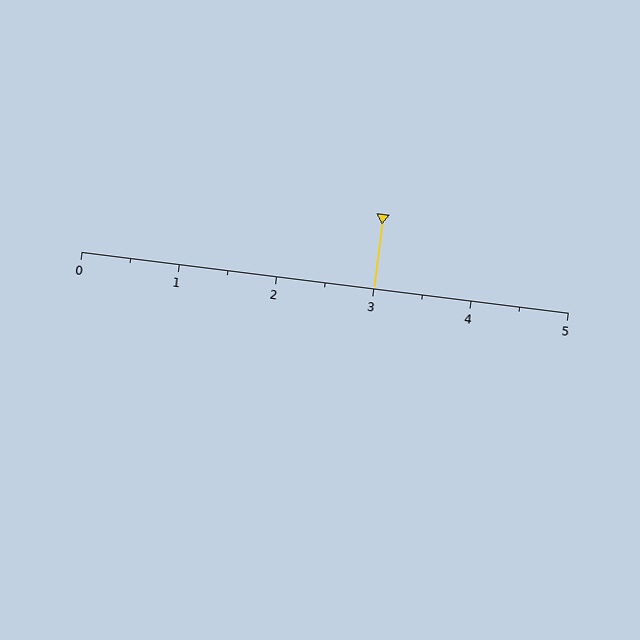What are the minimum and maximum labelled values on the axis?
The axis runs from 0 to 5.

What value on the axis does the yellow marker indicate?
The marker indicates approximately 3.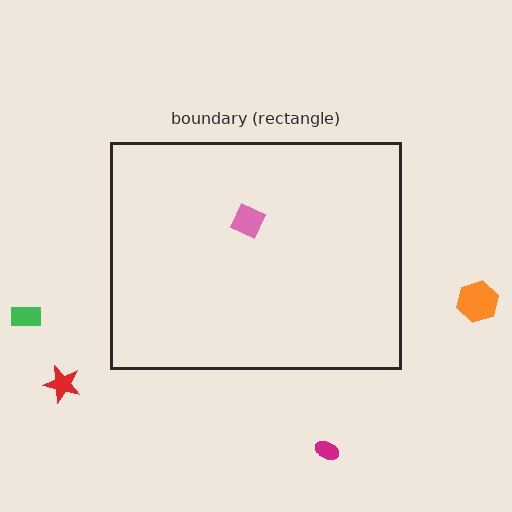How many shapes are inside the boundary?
1 inside, 4 outside.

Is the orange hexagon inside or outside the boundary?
Outside.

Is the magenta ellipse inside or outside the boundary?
Outside.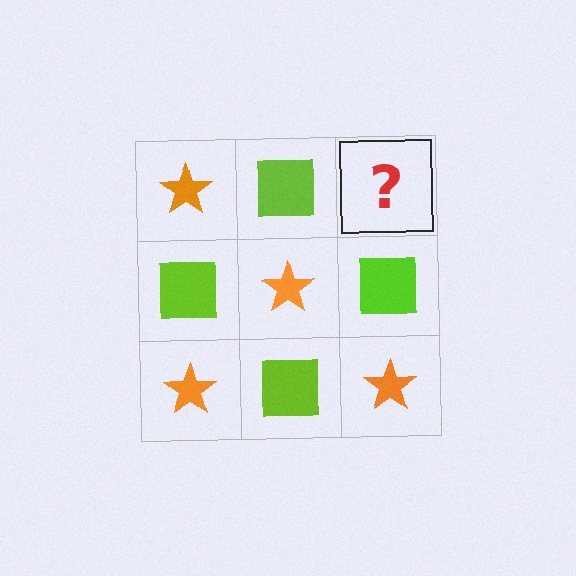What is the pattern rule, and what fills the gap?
The rule is that it alternates orange star and lime square in a checkerboard pattern. The gap should be filled with an orange star.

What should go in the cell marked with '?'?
The missing cell should contain an orange star.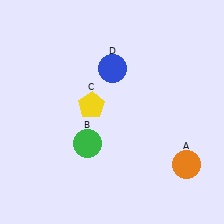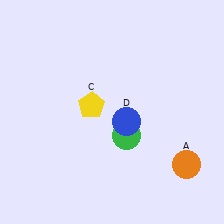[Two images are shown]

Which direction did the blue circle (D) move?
The blue circle (D) moved down.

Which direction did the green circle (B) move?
The green circle (B) moved right.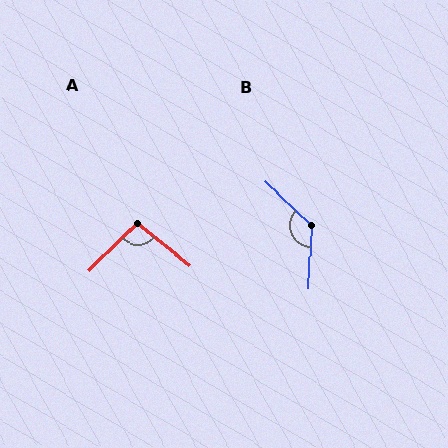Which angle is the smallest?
A, at approximately 96 degrees.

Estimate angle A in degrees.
Approximately 96 degrees.